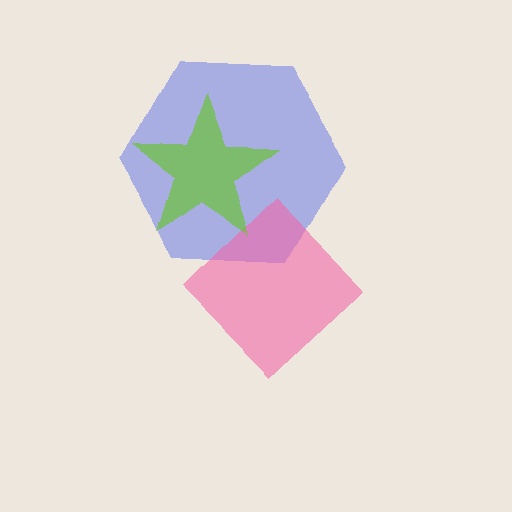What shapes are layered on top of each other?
The layered shapes are: a blue hexagon, a pink diamond, a lime star.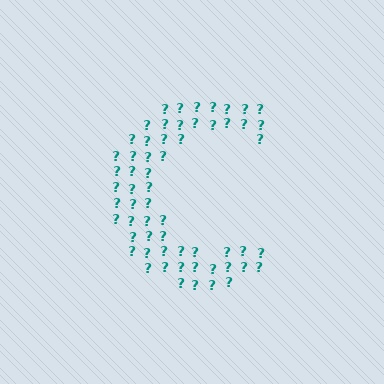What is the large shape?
The large shape is the letter C.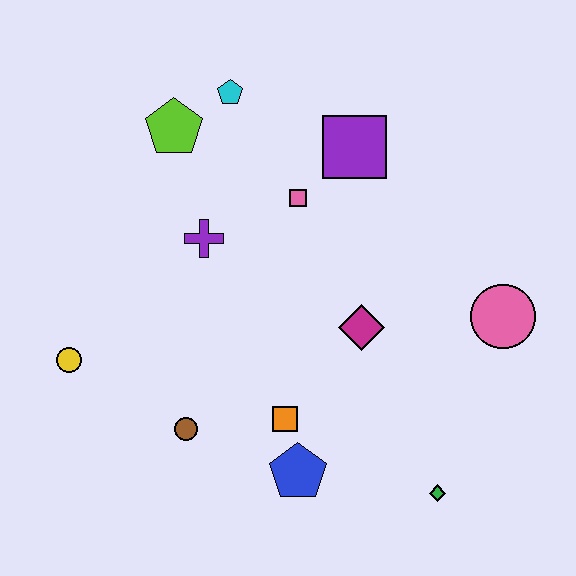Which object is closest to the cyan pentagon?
The lime pentagon is closest to the cyan pentagon.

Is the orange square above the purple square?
No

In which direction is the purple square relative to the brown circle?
The purple square is above the brown circle.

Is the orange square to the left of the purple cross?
No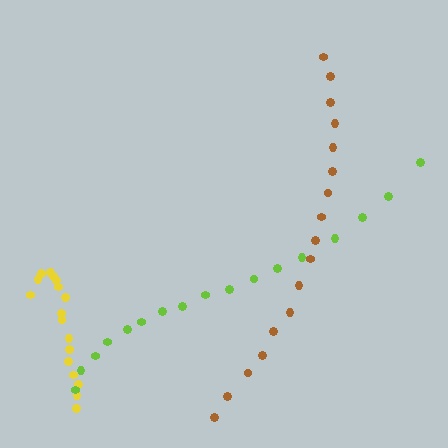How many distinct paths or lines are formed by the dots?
There are 3 distinct paths.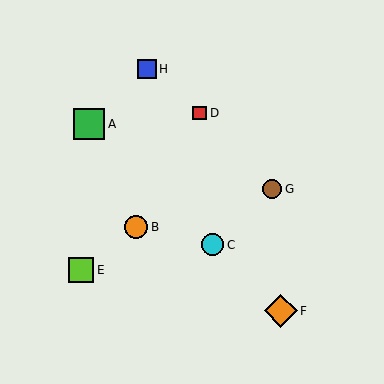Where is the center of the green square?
The center of the green square is at (89, 124).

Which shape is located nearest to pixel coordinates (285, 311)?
The orange diamond (labeled F) at (281, 311) is nearest to that location.